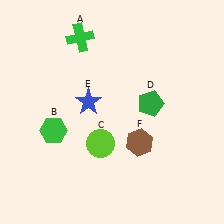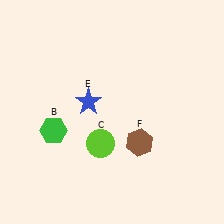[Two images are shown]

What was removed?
The green cross (A), the green pentagon (D) were removed in Image 2.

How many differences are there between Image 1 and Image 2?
There are 2 differences between the two images.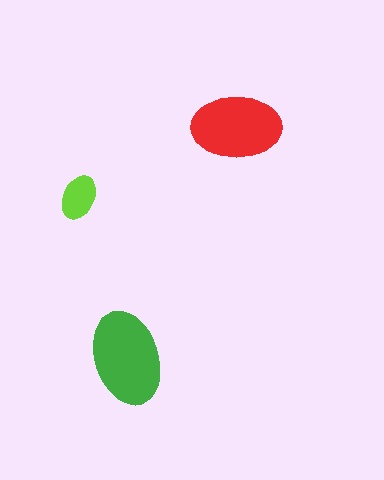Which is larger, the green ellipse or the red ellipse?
The green one.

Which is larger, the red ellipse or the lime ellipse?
The red one.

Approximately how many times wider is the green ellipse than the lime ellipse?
About 2 times wider.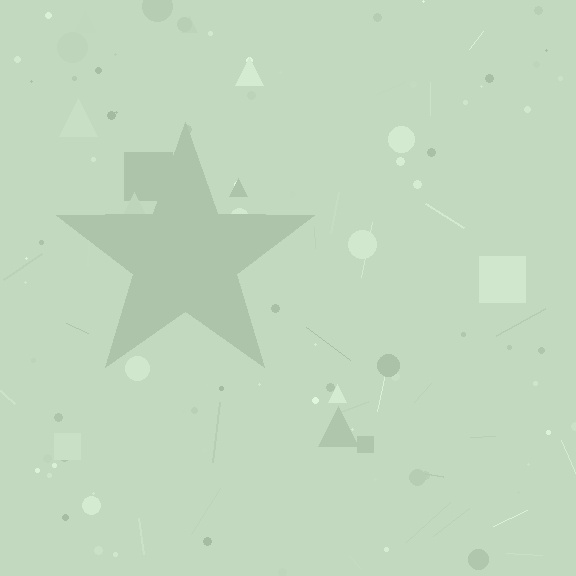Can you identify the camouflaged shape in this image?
The camouflaged shape is a star.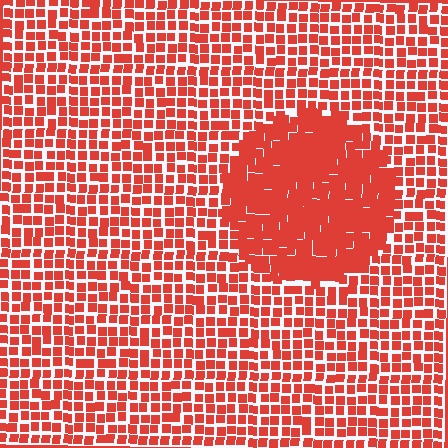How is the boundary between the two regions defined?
The boundary is defined by a change in element density (approximately 1.8x ratio). All elements are the same color, size, and shape.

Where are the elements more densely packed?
The elements are more densely packed inside the circle boundary.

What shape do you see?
I see a circle.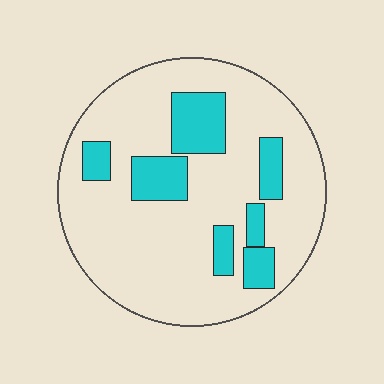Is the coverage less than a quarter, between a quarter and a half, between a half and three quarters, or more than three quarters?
Less than a quarter.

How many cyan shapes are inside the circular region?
7.